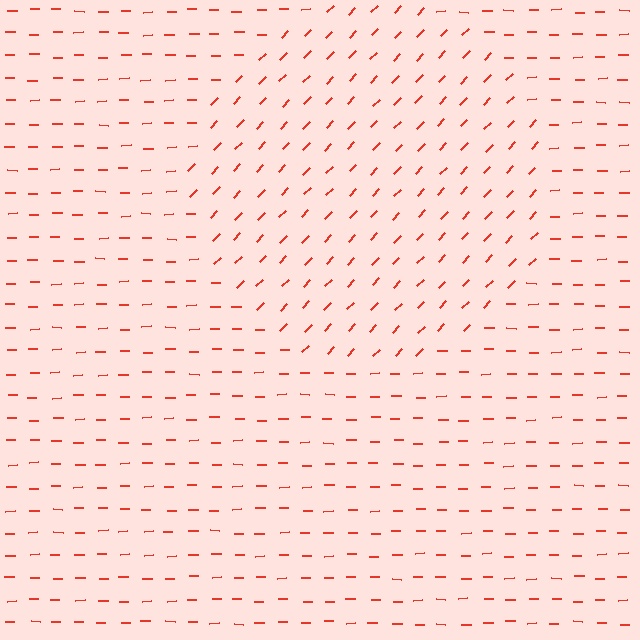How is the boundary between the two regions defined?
The boundary is defined purely by a change in line orientation (approximately 45 degrees difference). All lines are the same color and thickness.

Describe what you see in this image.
The image is filled with small red line segments. A circle region in the image has lines oriented differently from the surrounding lines, creating a visible texture boundary.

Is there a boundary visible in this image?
Yes, there is a texture boundary formed by a change in line orientation.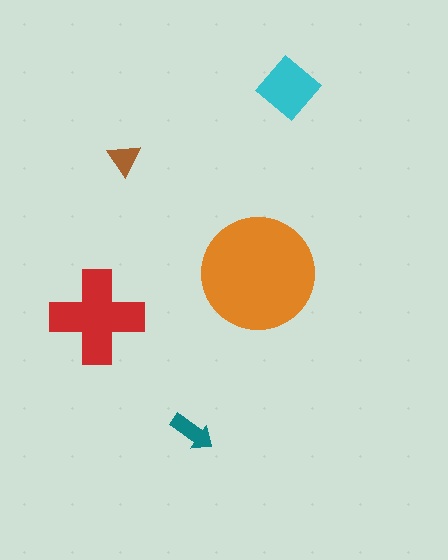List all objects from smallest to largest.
The brown triangle, the teal arrow, the cyan diamond, the red cross, the orange circle.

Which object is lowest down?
The teal arrow is bottommost.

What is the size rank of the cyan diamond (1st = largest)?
3rd.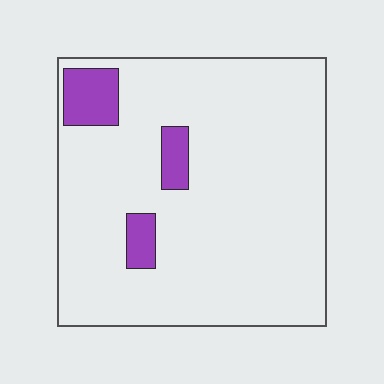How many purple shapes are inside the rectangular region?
3.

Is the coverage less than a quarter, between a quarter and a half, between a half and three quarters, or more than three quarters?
Less than a quarter.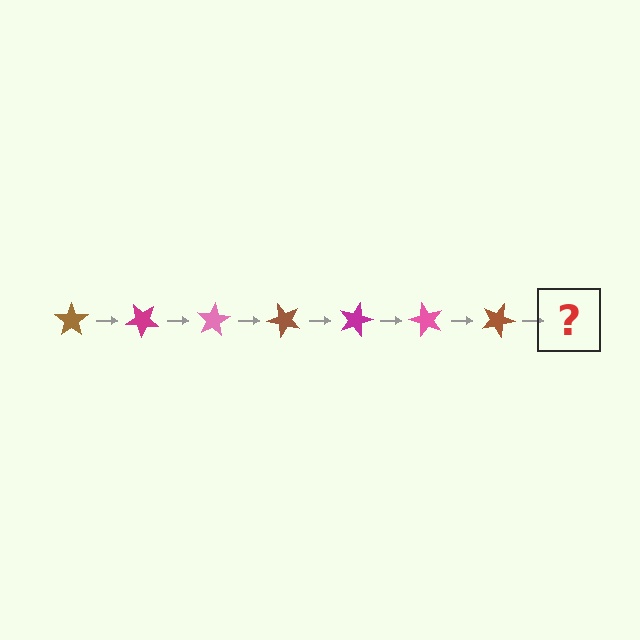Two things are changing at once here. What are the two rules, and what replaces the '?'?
The two rules are that it rotates 40 degrees each step and the color cycles through brown, magenta, and pink. The '?' should be a magenta star, rotated 280 degrees from the start.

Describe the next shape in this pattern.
It should be a magenta star, rotated 280 degrees from the start.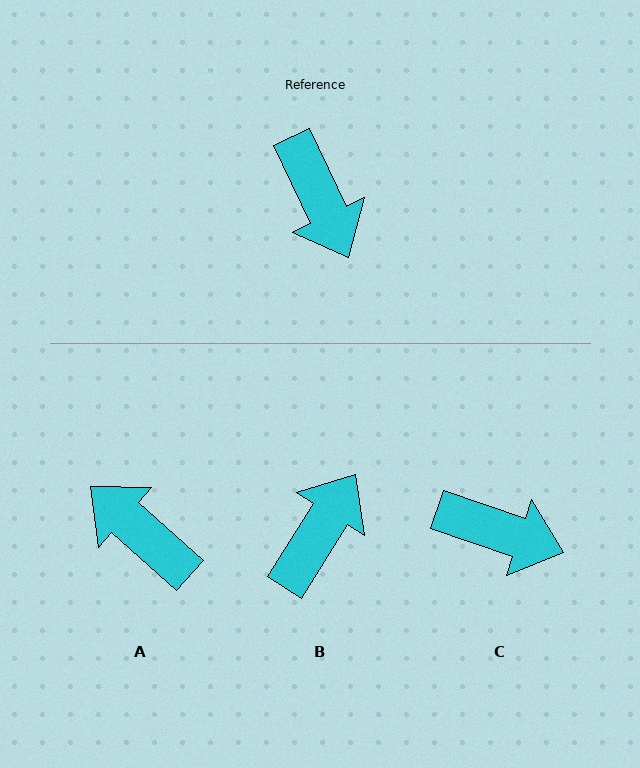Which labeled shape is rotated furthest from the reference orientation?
A, about 157 degrees away.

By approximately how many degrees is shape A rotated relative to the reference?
Approximately 157 degrees clockwise.